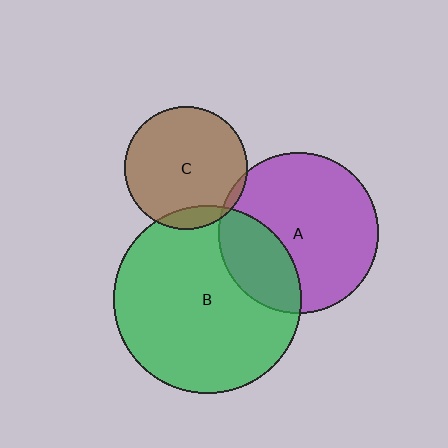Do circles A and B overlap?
Yes.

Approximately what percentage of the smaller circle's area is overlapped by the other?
Approximately 30%.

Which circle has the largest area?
Circle B (green).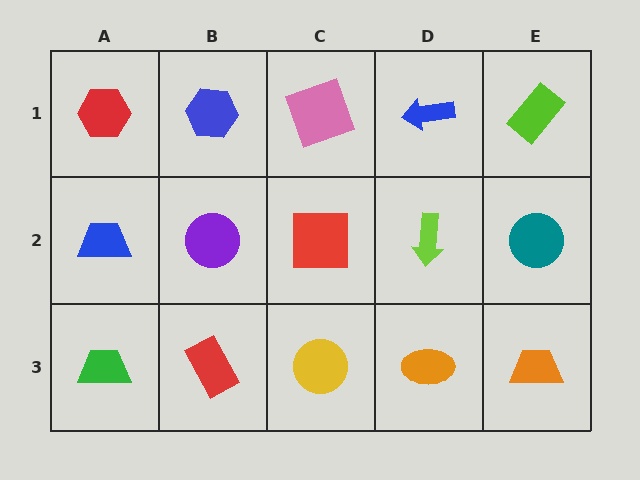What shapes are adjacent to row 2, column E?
A lime rectangle (row 1, column E), an orange trapezoid (row 3, column E), a lime arrow (row 2, column D).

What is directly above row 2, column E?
A lime rectangle.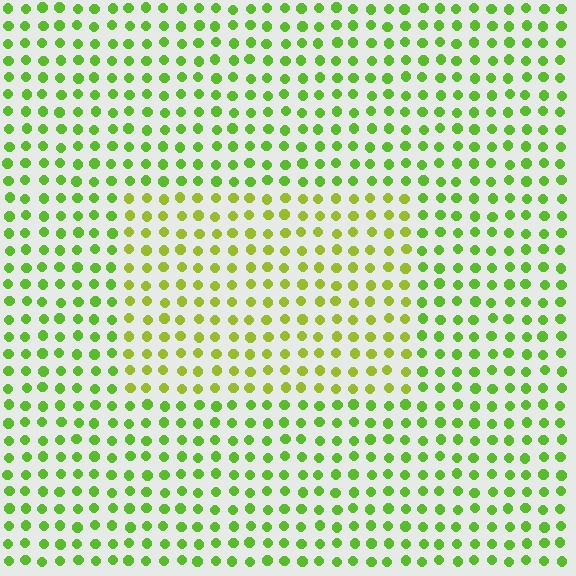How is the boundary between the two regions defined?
The boundary is defined purely by a slight shift in hue (about 27 degrees). Spacing, size, and orientation are identical on both sides.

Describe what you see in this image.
The image is filled with small lime elements in a uniform arrangement. A rectangle-shaped region is visible where the elements are tinted to a slightly different hue, forming a subtle color boundary.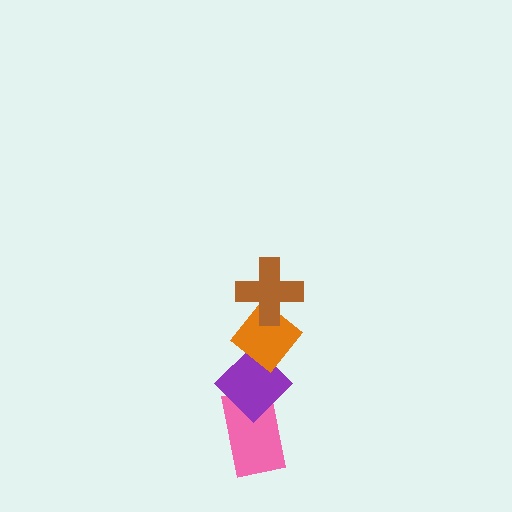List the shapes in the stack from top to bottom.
From top to bottom: the brown cross, the orange diamond, the purple diamond, the pink rectangle.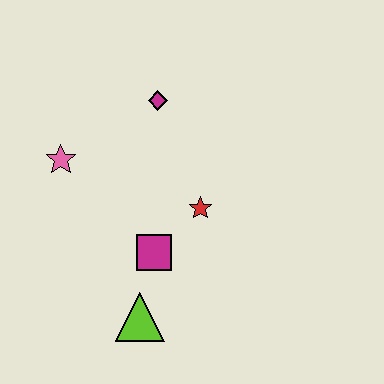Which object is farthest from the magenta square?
The magenta diamond is farthest from the magenta square.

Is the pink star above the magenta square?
Yes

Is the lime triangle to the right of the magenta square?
No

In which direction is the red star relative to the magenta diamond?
The red star is below the magenta diamond.